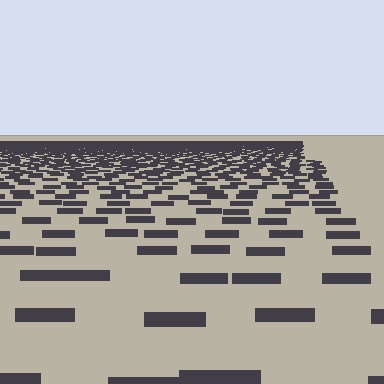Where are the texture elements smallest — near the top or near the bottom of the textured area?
Near the top.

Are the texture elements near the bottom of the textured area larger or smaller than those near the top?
Larger. Near the bottom, elements are closer to the viewer and appear at a bigger on-screen size.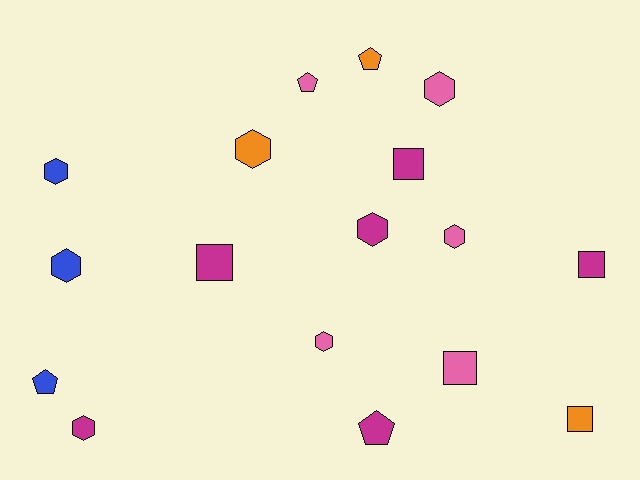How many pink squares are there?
There is 1 pink square.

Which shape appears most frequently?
Hexagon, with 8 objects.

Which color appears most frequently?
Magenta, with 6 objects.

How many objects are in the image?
There are 17 objects.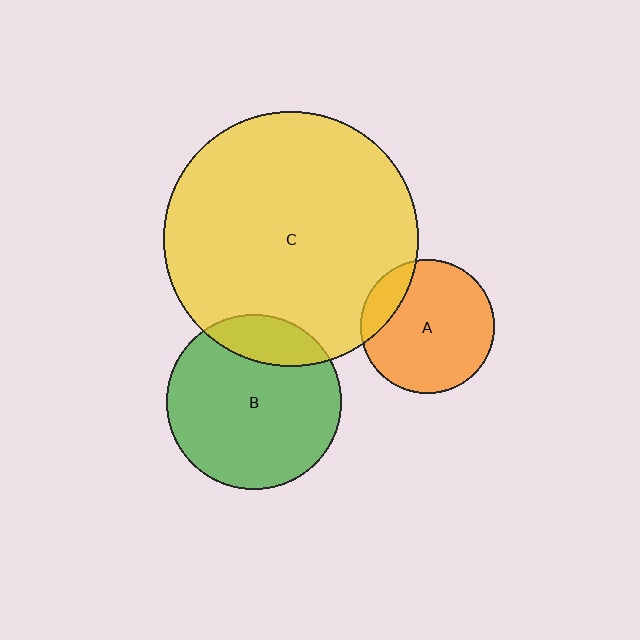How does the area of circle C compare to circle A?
Approximately 3.6 times.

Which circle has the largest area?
Circle C (yellow).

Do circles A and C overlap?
Yes.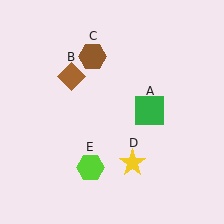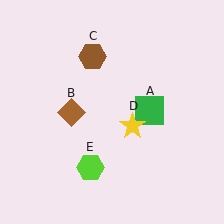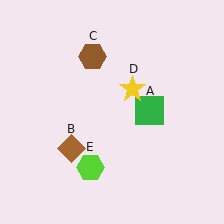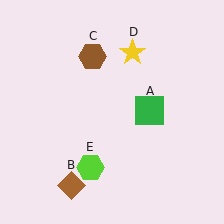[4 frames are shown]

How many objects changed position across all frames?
2 objects changed position: brown diamond (object B), yellow star (object D).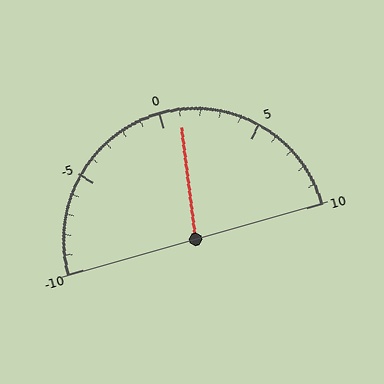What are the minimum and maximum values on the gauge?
The gauge ranges from -10 to 10.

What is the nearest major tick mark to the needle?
The nearest major tick mark is 0.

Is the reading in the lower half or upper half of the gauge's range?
The reading is in the upper half of the range (-10 to 10).